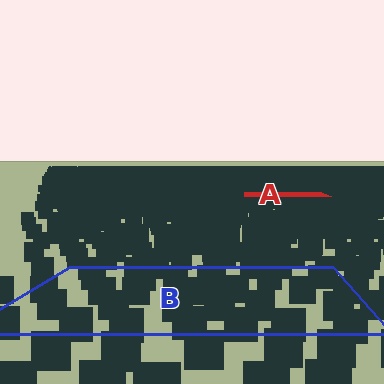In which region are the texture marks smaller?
The texture marks are smaller in region A, because it is farther away.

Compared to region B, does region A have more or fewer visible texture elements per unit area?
Region A has more texture elements per unit area — they are packed more densely because it is farther away.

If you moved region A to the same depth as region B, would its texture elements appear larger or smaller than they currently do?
They would appear larger. At a closer depth, the same texture elements are projected at a bigger on-screen size.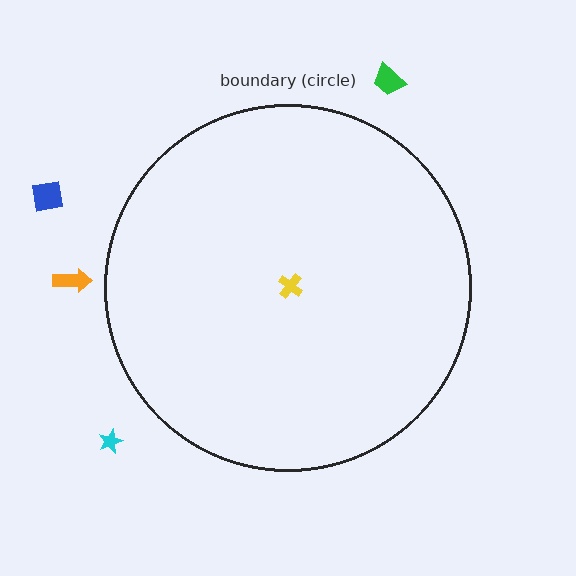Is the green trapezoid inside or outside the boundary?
Outside.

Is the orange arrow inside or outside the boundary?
Outside.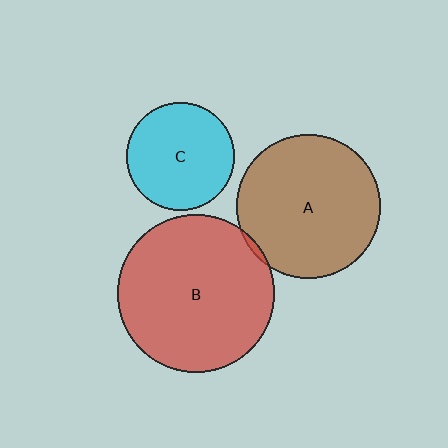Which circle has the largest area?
Circle B (red).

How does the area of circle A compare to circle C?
Approximately 1.8 times.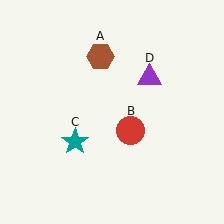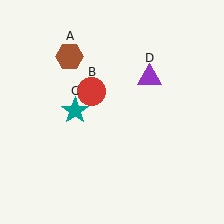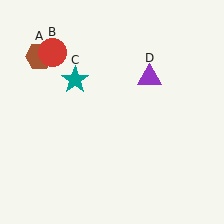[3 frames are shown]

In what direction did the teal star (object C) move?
The teal star (object C) moved up.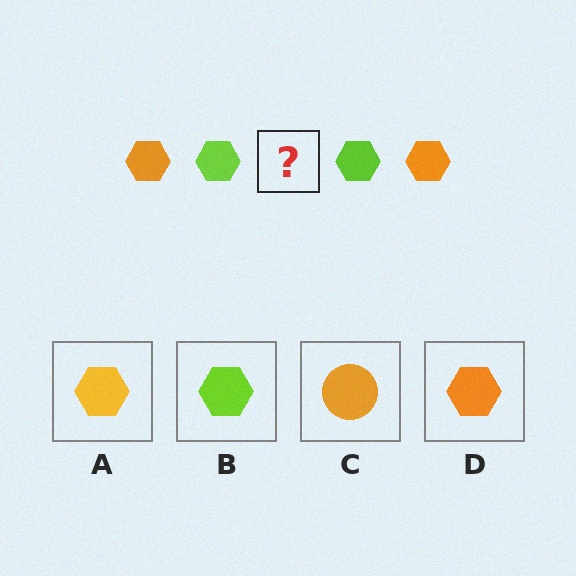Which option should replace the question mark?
Option D.